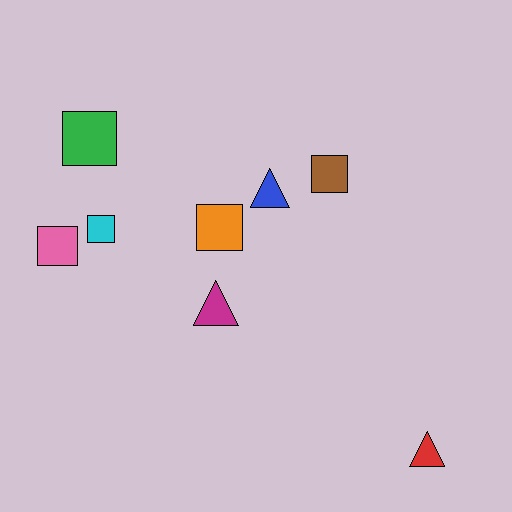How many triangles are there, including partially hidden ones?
There are 3 triangles.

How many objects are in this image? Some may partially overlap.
There are 8 objects.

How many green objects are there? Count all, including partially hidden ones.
There is 1 green object.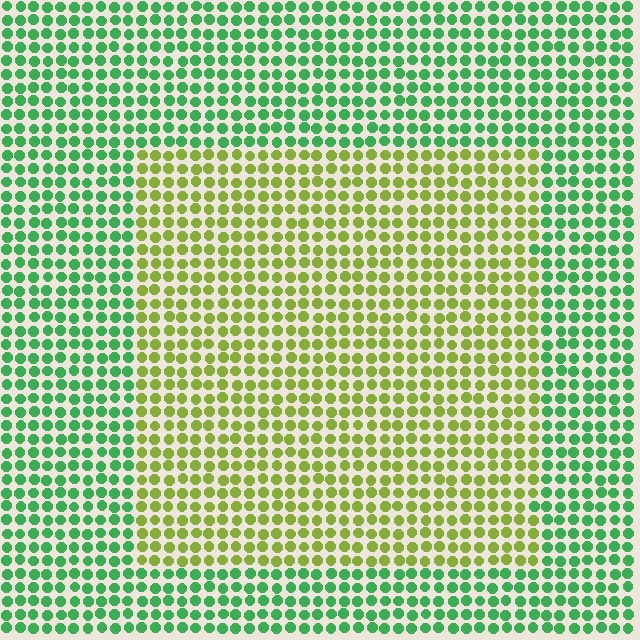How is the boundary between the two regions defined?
The boundary is defined purely by a slight shift in hue (about 52 degrees). Spacing, size, and orientation are identical on both sides.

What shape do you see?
I see a rectangle.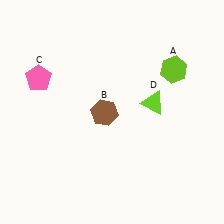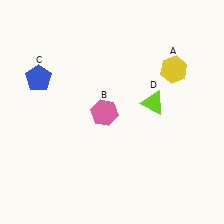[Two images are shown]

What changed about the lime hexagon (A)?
In Image 1, A is lime. In Image 2, it changed to yellow.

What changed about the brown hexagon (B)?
In Image 1, B is brown. In Image 2, it changed to pink.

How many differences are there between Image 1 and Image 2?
There are 3 differences between the two images.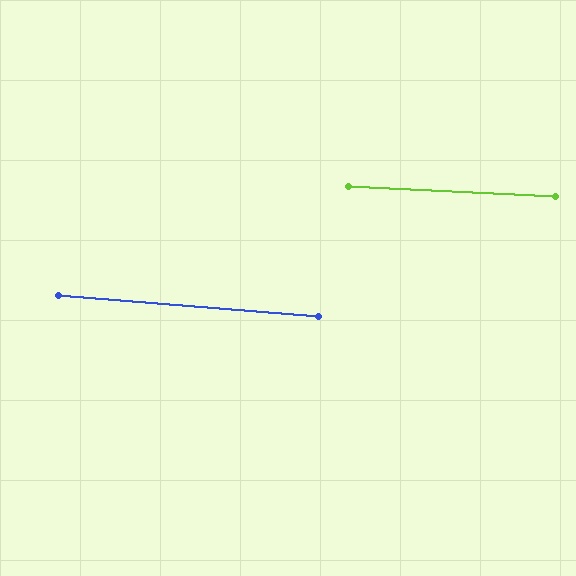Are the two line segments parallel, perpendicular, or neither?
Parallel — their directions differ by only 1.5°.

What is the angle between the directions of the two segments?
Approximately 2 degrees.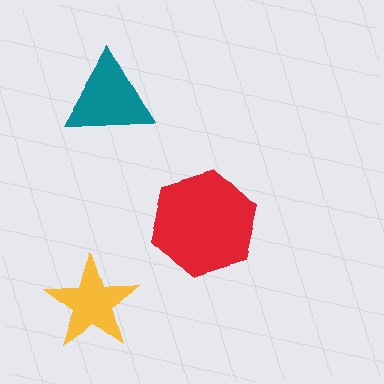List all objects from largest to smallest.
The red hexagon, the teal triangle, the yellow star.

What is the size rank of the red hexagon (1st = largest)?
1st.